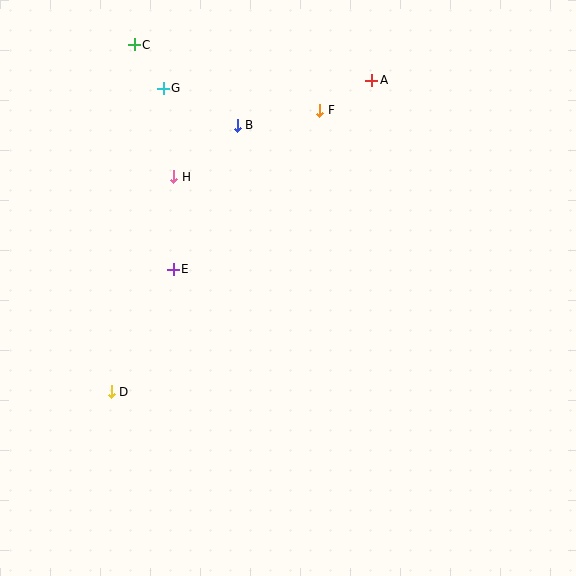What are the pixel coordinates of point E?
Point E is at (173, 269).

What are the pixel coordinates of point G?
Point G is at (163, 88).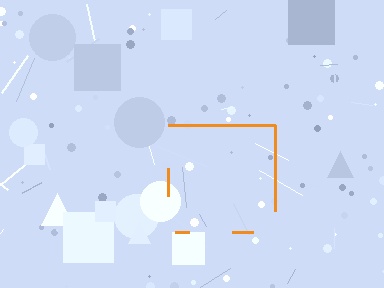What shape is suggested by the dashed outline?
The dashed outline suggests a square.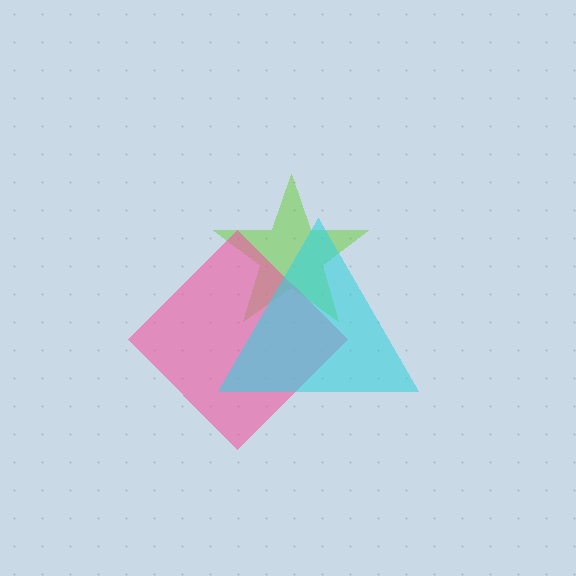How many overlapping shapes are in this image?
There are 3 overlapping shapes in the image.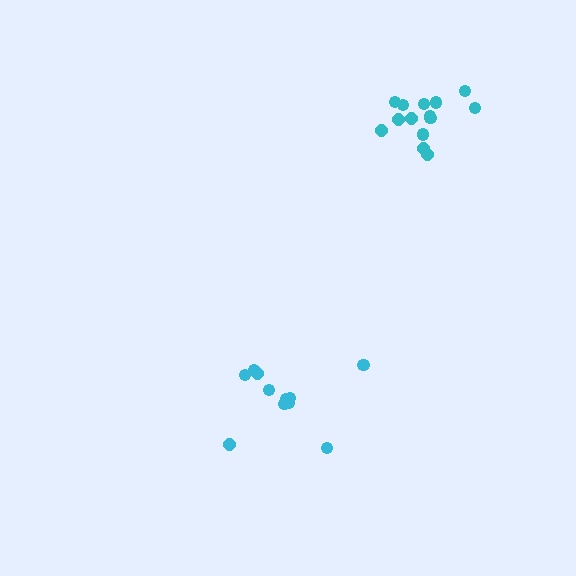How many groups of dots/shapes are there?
There are 2 groups.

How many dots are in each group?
Group 1: 11 dots, Group 2: 14 dots (25 total).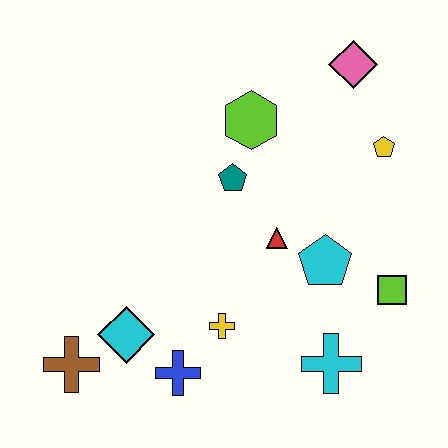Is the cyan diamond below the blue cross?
No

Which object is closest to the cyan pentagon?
The red triangle is closest to the cyan pentagon.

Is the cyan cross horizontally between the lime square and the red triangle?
Yes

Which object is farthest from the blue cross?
The pink diamond is farthest from the blue cross.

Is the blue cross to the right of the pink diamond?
No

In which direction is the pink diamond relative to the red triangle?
The pink diamond is above the red triangle.